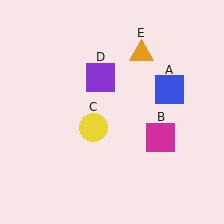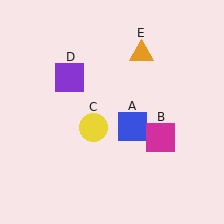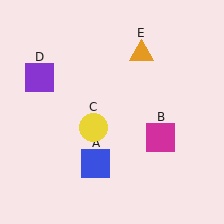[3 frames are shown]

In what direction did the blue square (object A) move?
The blue square (object A) moved down and to the left.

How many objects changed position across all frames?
2 objects changed position: blue square (object A), purple square (object D).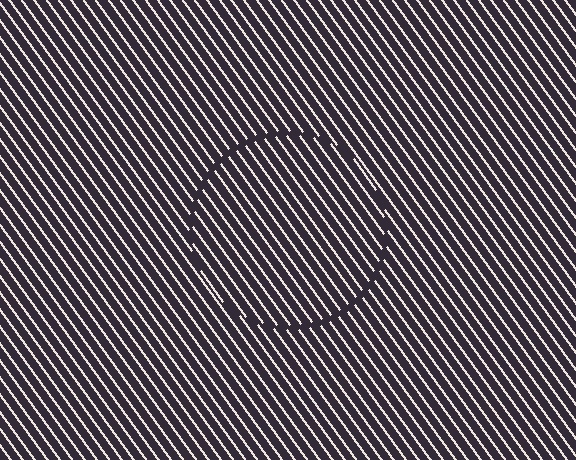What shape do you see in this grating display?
An illusory circle. The interior of the shape contains the same grating, shifted by half a period — the contour is defined by the phase discontinuity where line-ends from the inner and outer gratings abut.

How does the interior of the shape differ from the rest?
The interior of the shape contains the same grating, shifted by half a period — the contour is defined by the phase discontinuity where line-ends from the inner and outer gratings abut.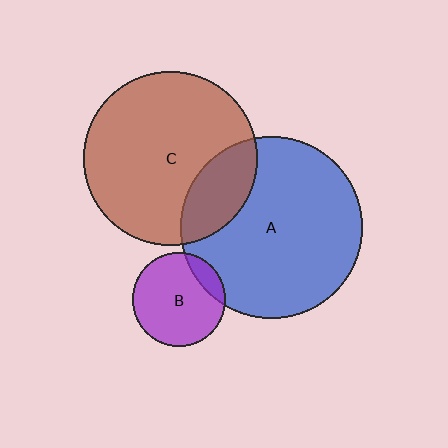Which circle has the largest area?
Circle A (blue).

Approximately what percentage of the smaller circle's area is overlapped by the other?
Approximately 20%.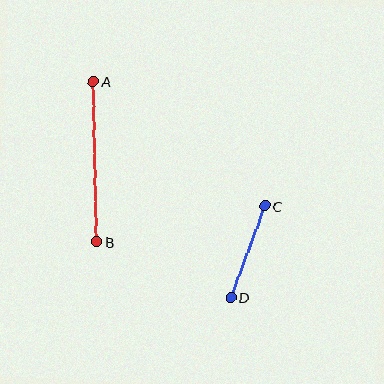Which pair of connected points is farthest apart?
Points A and B are farthest apart.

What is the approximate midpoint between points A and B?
The midpoint is at approximately (95, 161) pixels.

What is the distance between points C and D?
The distance is approximately 98 pixels.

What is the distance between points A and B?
The distance is approximately 160 pixels.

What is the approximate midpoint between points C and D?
The midpoint is at approximately (248, 252) pixels.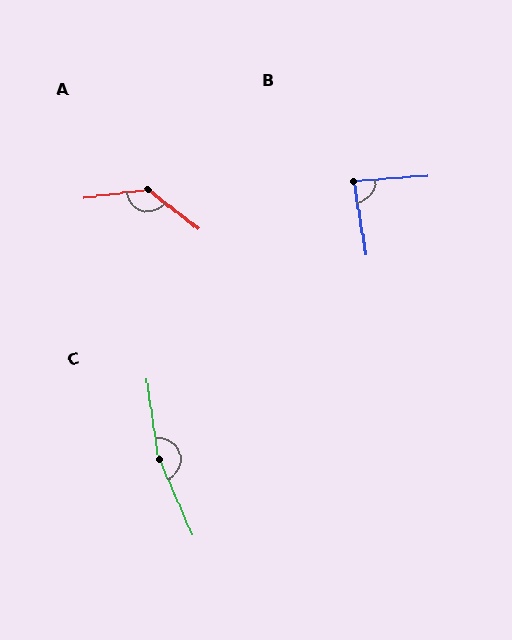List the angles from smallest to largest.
B (85°), A (135°), C (165°).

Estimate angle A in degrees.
Approximately 135 degrees.